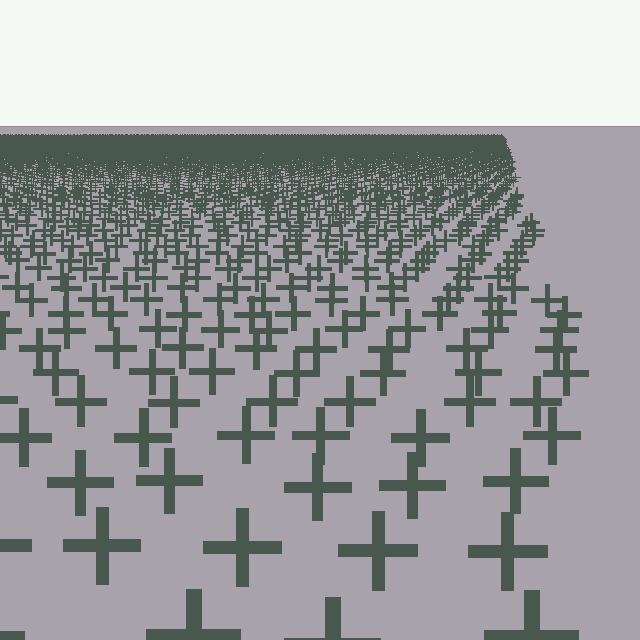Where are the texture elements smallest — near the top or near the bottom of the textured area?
Near the top.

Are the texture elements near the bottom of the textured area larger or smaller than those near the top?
Larger. Near the bottom, elements are closer to the viewer and appear at a bigger on-screen size.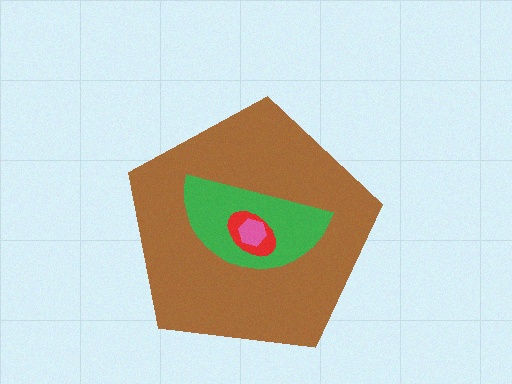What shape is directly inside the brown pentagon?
The green semicircle.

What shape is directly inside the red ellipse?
The pink hexagon.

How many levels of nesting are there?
4.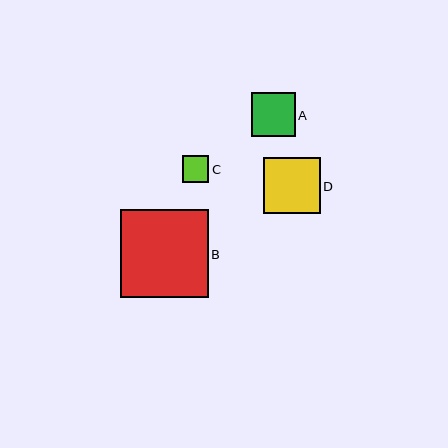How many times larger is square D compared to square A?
Square D is approximately 1.3 times the size of square A.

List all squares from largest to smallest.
From largest to smallest: B, D, A, C.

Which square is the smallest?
Square C is the smallest with a size of approximately 26 pixels.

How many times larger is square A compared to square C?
Square A is approximately 1.7 times the size of square C.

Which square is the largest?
Square B is the largest with a size of approximately 88 pixels.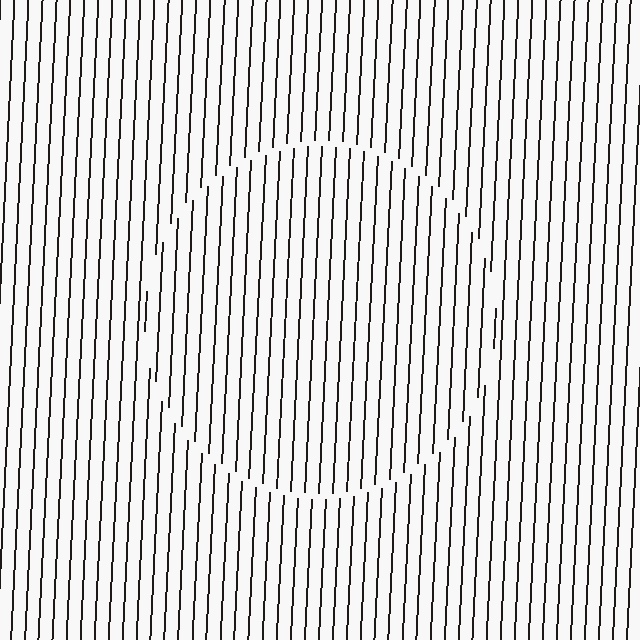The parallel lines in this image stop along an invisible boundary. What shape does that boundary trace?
An illusory circle. The interior of the shape contains the same grating, shifted by half a period — the contour is defined by the phase discontinuity where line-ends from the inner and outer gratings abut.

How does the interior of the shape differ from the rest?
The interior of the shape contains the same grating, shifted by half a period — the contour is defined by the phase discontinuity where line-ends from the inner and outer gratings abut.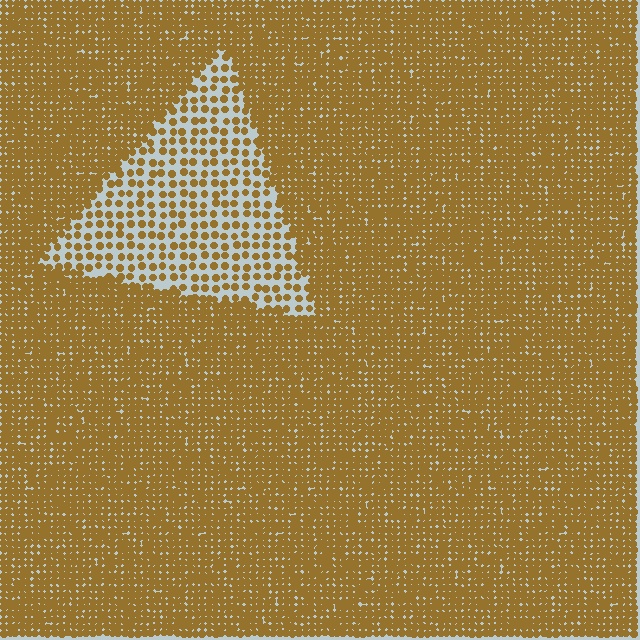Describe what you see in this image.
The image contains small brown elements arranged at two different densities. A triangle-shaped region is visible where the elements are less densely packed than the surrounding area.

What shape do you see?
I see a triangle.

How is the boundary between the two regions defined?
The boundary is defined by a change in element density (approximately 2.7x ratio). All elements are the same color, size, and shape.